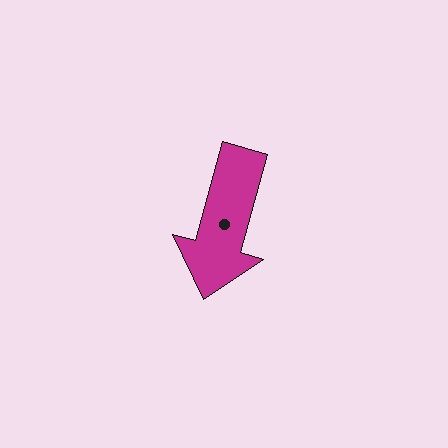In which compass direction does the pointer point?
South.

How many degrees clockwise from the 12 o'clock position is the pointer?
Approximately 195 degrees.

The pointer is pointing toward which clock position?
Roughly 7 o'clock.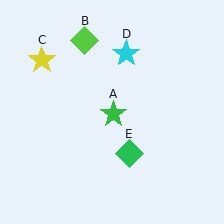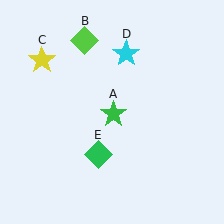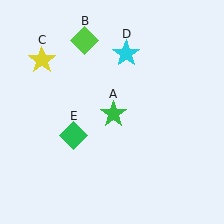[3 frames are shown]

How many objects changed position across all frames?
1 object changed position: green diamond (object E).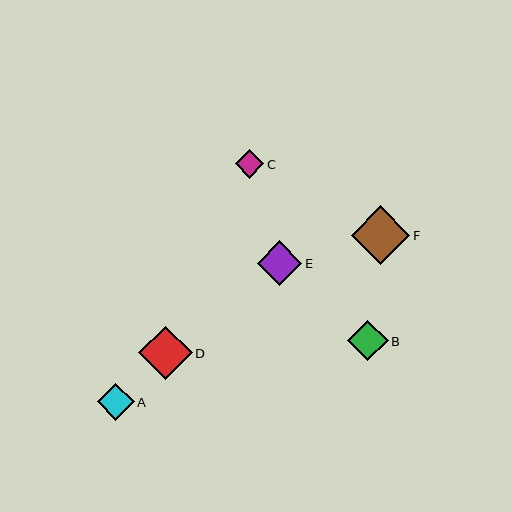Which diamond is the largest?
Diamond F is the largest with a size of approximately 58 pixels.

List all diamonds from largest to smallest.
From largest to smallest: F, D, E, B, A, C.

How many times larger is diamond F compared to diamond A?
Diamond F is approximately 1.6 times the size of diamond A.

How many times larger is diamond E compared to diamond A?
Diamond E is approximately 1.2 times the size of diamond A.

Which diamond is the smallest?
Diamond C is the smallest with a size of approximately 28 pixels.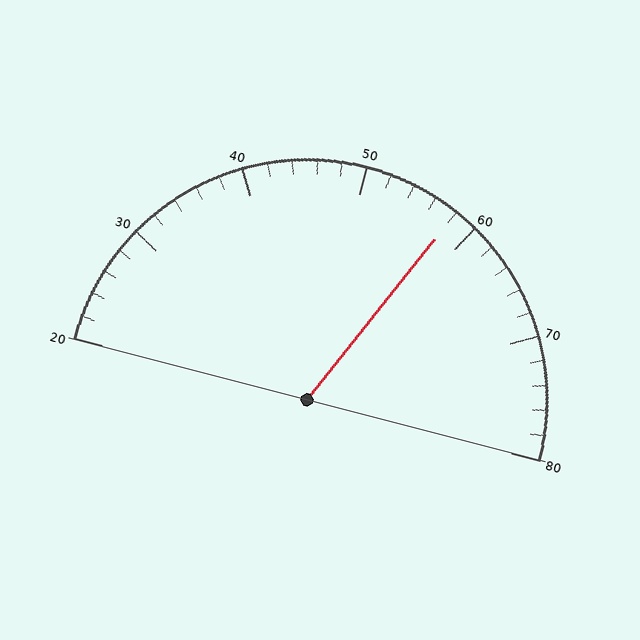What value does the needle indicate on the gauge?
The needle indicates approximately 58.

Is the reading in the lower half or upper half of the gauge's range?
The reading is in the upper half of the range (20 to 80).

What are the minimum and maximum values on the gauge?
The gauge ranges from 20 to 80.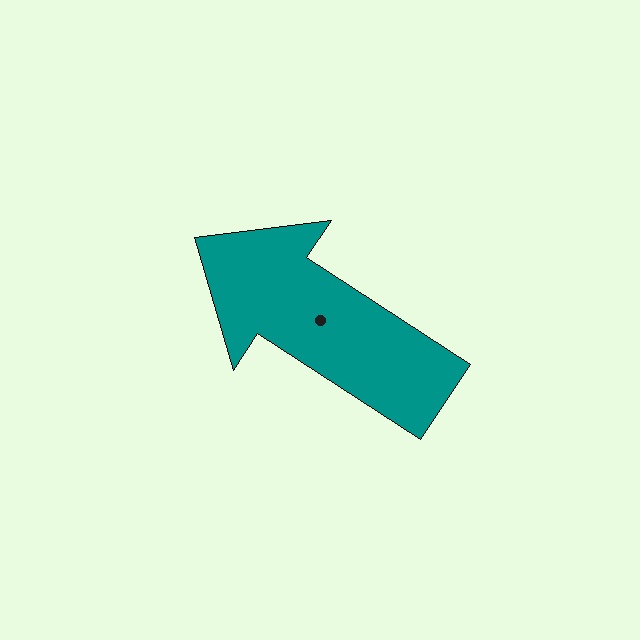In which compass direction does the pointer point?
Northwest.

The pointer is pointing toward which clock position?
Roughly 10 o'clock.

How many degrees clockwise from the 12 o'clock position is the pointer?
Approximately 303 degrees.